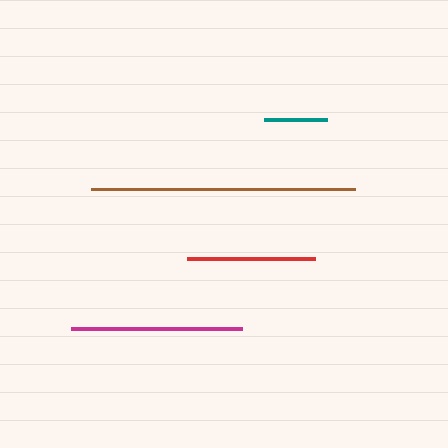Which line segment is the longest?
The brown line is the longest at approximately 264 pixels.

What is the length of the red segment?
The red segment is approximately 128 pixels long.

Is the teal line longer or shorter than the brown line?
The brown line is longer than the teal line.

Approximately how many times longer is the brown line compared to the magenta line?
The brown line is approximately 1.5 times the length of the magenta line.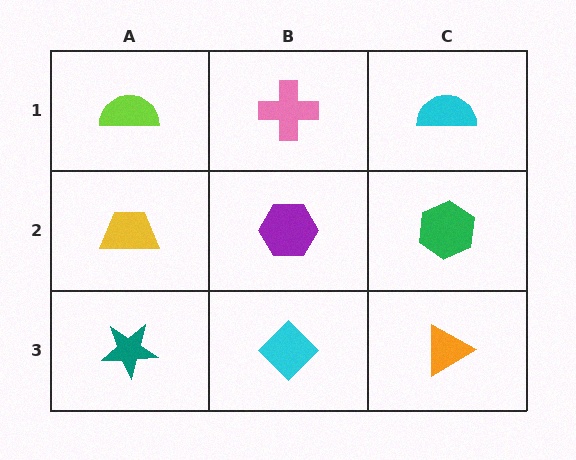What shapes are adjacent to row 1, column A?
A yellow trapezoid (row 2, column A), a pink cross (row 1, column B).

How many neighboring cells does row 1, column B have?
3.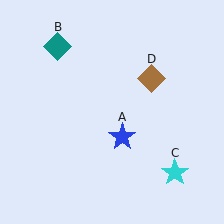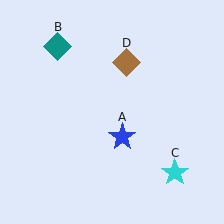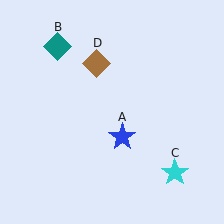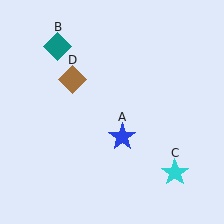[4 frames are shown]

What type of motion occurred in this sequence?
The brown diamond (object D) rotated counterclockwise around the center of the scene.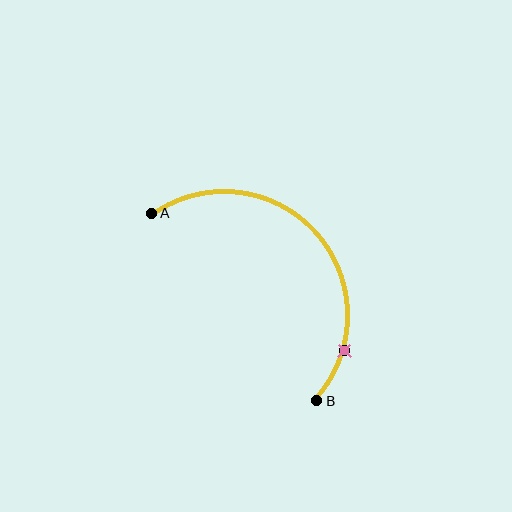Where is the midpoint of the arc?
The arc midpoint is the point on the curve farthest from the straight line joining A and B. It sits above and to the right of that line.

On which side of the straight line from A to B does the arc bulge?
The arc bulges above and to the right of the straight line connecting A and B.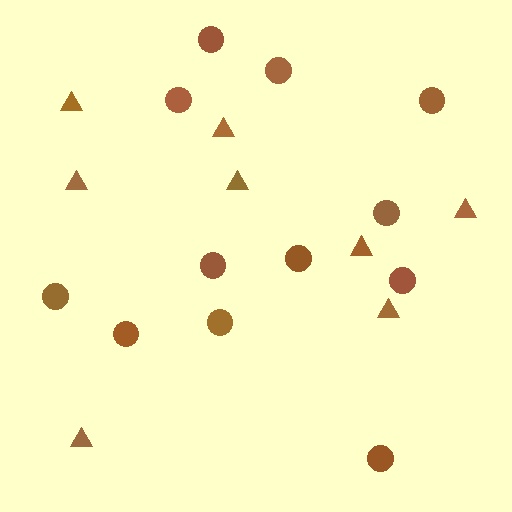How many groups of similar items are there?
There are 2 groups: one group of triangles (8) and one group of circles (12).